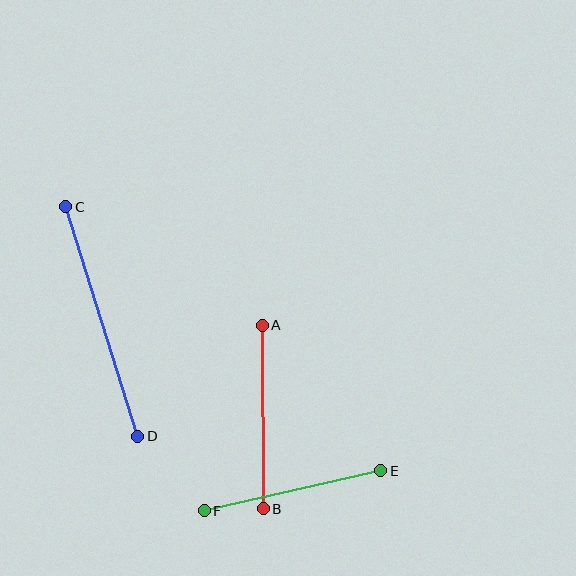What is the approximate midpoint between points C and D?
The midpoint is at approximately (102, 322) pixels.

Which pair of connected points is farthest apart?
Points C and D are farthest apart.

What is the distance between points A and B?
The distance is approximately 184 pixels.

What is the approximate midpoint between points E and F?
The midpoint is at approximately (292, 491) pixels.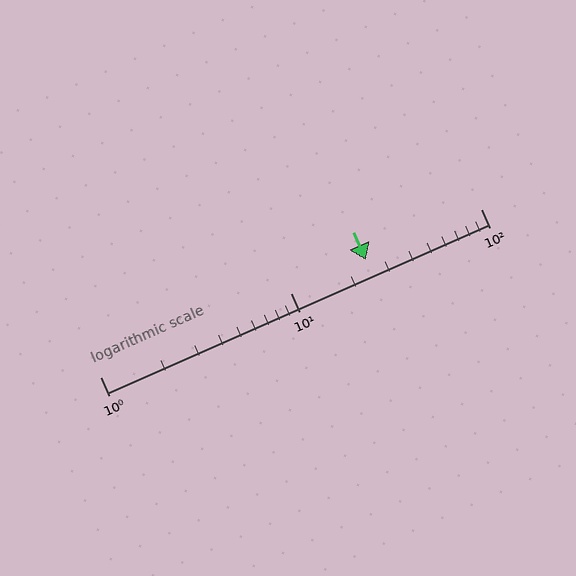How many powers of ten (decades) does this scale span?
The scale spans 2 decades, from 1 to 100.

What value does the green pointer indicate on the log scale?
The pointer indicates approximately 25.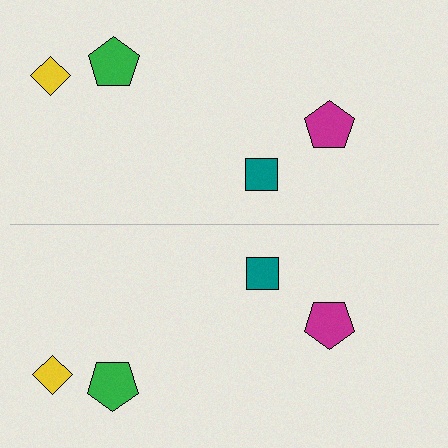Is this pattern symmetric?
Yes, this pattern has bilateral (reflection) symmetry.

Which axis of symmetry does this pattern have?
The pattern has a horizontal axis of symmetry running through the center of the image.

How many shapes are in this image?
There are 8 shapes in this image.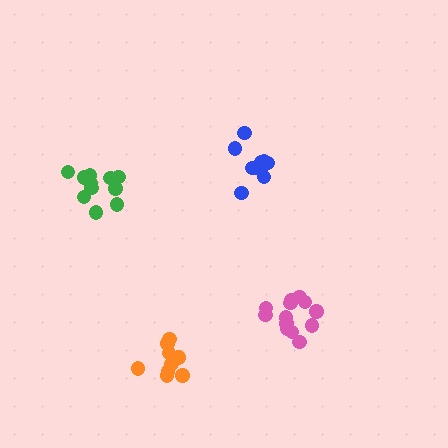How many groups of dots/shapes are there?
There are 4 groups.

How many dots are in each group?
Group 1: 9 dots, Group 2: 13 dots, Group 3: 11 dots, Group 4: 10 dots (43 total).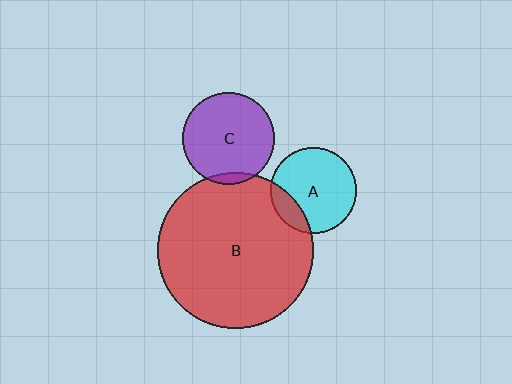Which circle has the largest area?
Circle B (red).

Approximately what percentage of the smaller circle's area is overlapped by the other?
Approximately 20%.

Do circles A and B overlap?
Yes.